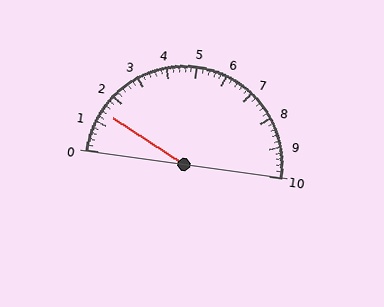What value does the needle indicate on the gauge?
The needle indicates approximately 1.4.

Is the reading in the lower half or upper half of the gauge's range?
The reading is in the lower half of the range (0 to 10).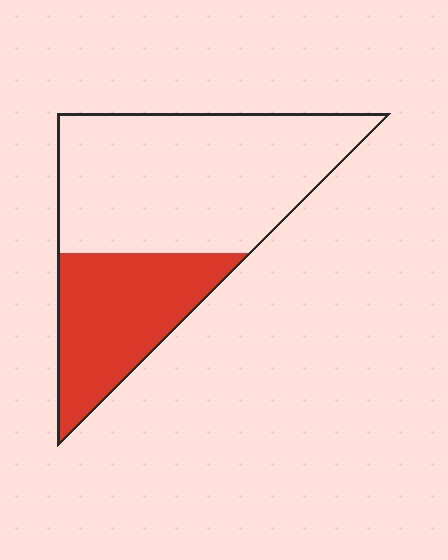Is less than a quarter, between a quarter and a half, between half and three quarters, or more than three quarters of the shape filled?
Between a quarter and a half.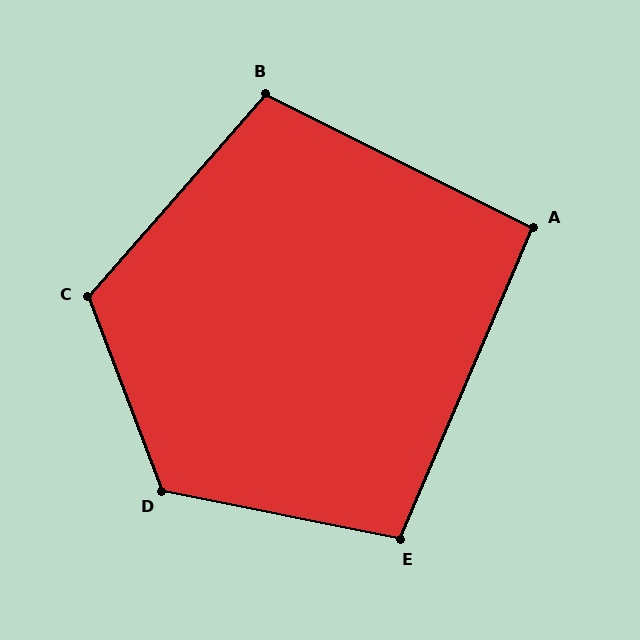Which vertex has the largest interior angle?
D, at approximately 122 degrees.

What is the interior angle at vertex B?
Approximately 105 degrees (obtuse).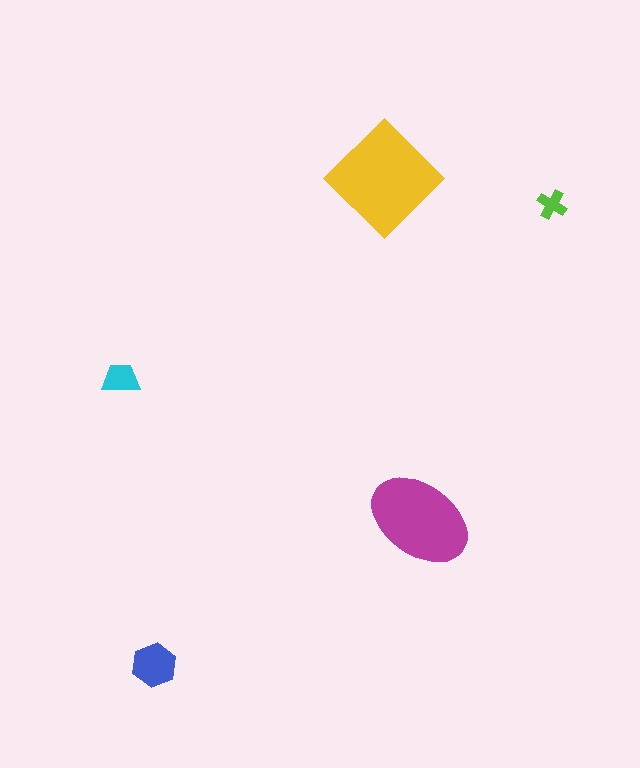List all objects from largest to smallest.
The yellow diamond, the magenta ellipse, the blue hexagon, the cyan trapezoid, the lime cross.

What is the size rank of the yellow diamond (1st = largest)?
1st.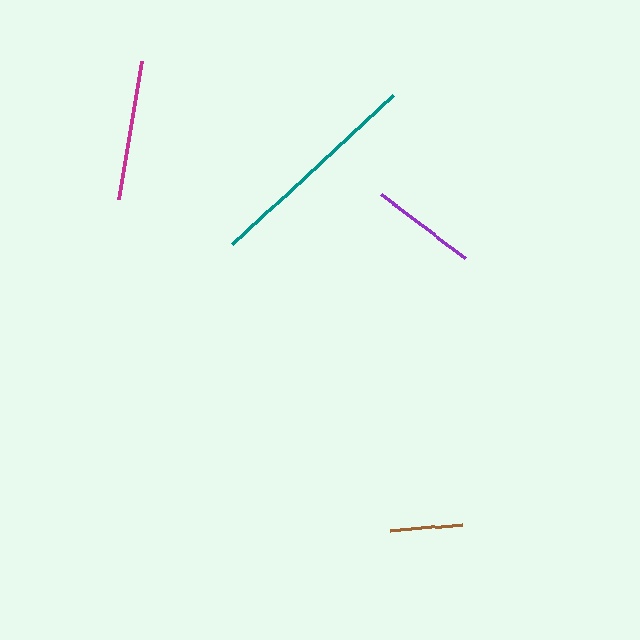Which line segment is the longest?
The teal line is the longest at approximately 219 pixels.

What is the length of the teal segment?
The teal segment is approximately 219 pixels long.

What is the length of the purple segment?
The purple segment is approximately 105 pixels long.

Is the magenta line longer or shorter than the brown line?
The magenta line is longer than the brown line.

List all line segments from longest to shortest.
From longest to shortest: teal, magenta, purple, brown.